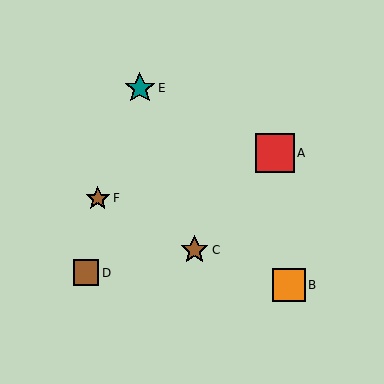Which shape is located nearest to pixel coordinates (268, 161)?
The red square (labeled A) at (275, 153) is nearest to that location.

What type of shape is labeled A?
Shape A is a red square.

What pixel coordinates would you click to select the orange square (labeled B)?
Click at (289, 285) to select the orange square B.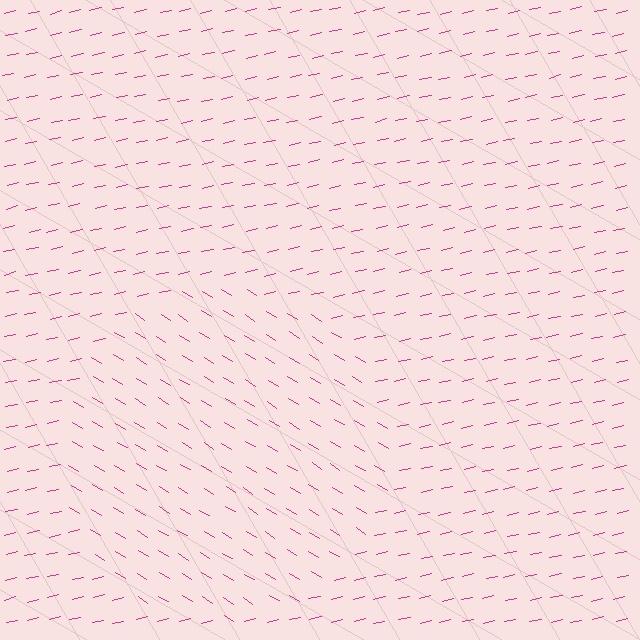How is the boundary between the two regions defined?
The boundary is defined purely by a change in line orientation (approximately 45 degrees difference). All lines are the same color and thickness.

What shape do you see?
I see a circle.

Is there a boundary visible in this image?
Yes, there is a texture boundary formed by a change in line orientation.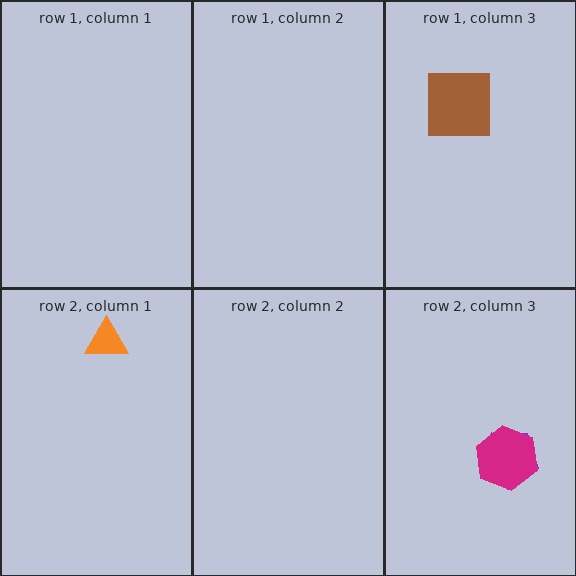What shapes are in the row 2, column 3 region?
The purple pentagon, the magenta hexagon.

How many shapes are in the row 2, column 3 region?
2.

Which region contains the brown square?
The row 1, column 3 region.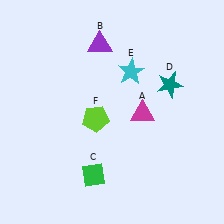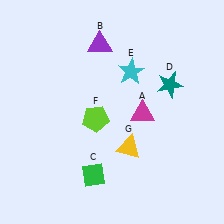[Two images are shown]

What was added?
A yellow triangle (G) was added in Image 2.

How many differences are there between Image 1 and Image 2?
There is 1 difference between the two images.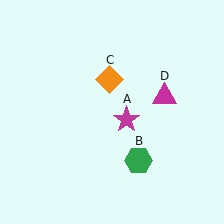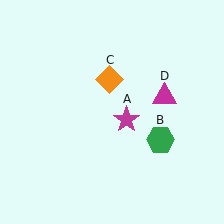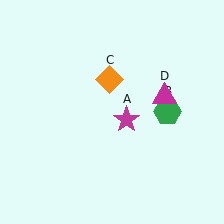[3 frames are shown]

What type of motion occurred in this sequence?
The green hexagon (object B) rotated counterclockwise around the center of the scene.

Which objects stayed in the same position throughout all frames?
Magenta star (object A) and orange diamond (object C) and magenta triangle (object D) remained stationary.